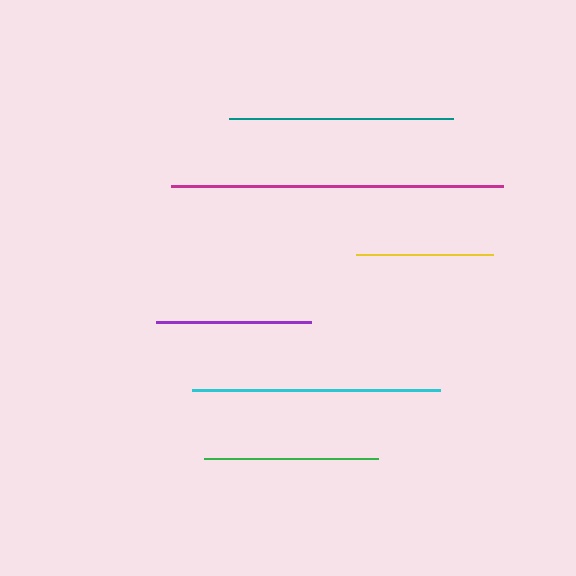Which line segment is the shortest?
The yellow line is the shortest at approximately 137 pixels.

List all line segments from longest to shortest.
From longest to shortest: magenta, cyan, teal, green, purple, yellow.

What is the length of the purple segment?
The purple segment is approximately 155 pixels long.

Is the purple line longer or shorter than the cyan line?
The cyan line is longer than the purple line.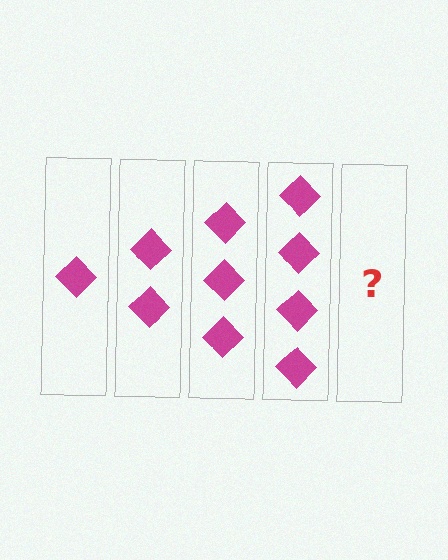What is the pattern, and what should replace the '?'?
The pattern is that each step adds one more diamond. The '?' should be 5 diamonds.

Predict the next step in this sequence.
The next step is 5 diamonds.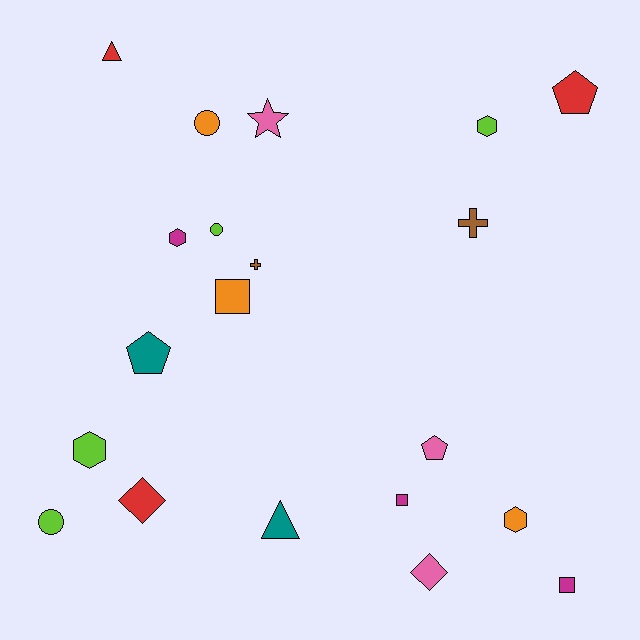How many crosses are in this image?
There are 2 crosses.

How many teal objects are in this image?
There are 2 teal objects.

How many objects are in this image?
There are 20 objects.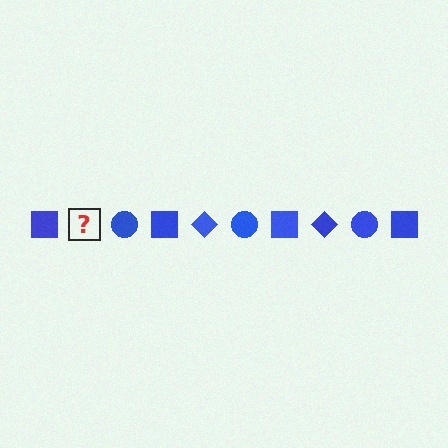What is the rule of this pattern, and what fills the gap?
The rule is that the pattern cycles through square, diamond, circle shapes in blue. The gap should be filled with a blue diamond.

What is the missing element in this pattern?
The missing element is a blue diamond.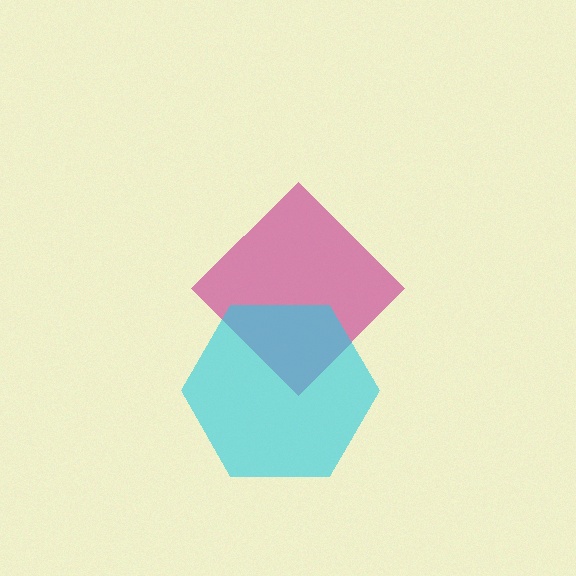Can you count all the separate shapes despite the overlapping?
Yes, there are 2 separate shapes.